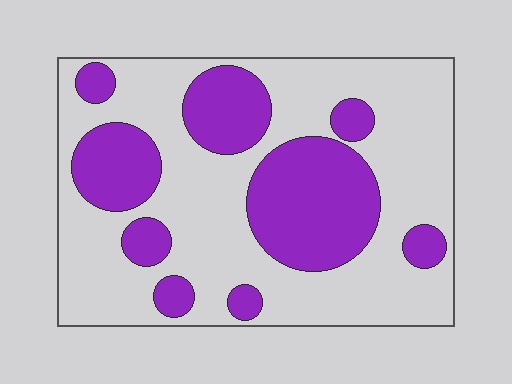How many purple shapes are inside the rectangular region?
9.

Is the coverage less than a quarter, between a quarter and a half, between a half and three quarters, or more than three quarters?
Between a quarter and a half.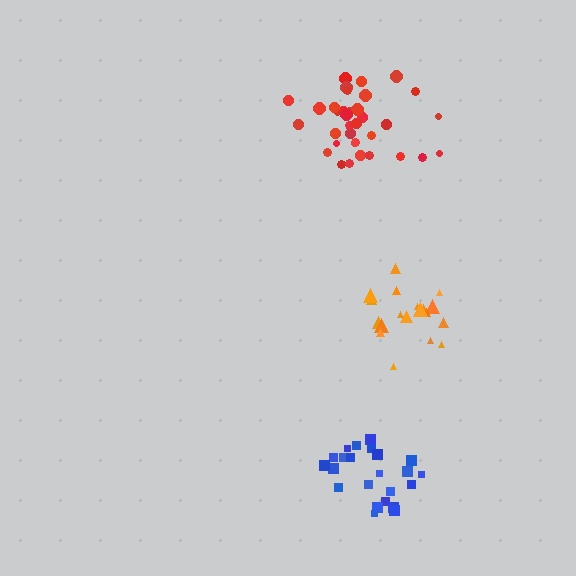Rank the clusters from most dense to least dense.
orange, blue, red.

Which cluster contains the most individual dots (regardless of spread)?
Red (35).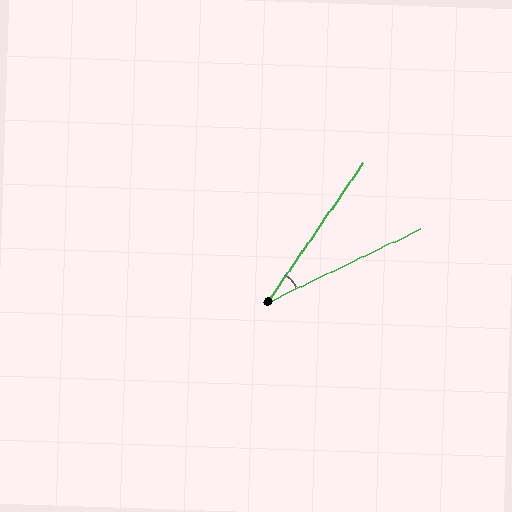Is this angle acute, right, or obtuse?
It is acute.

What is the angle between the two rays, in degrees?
Approximately 30 degrees.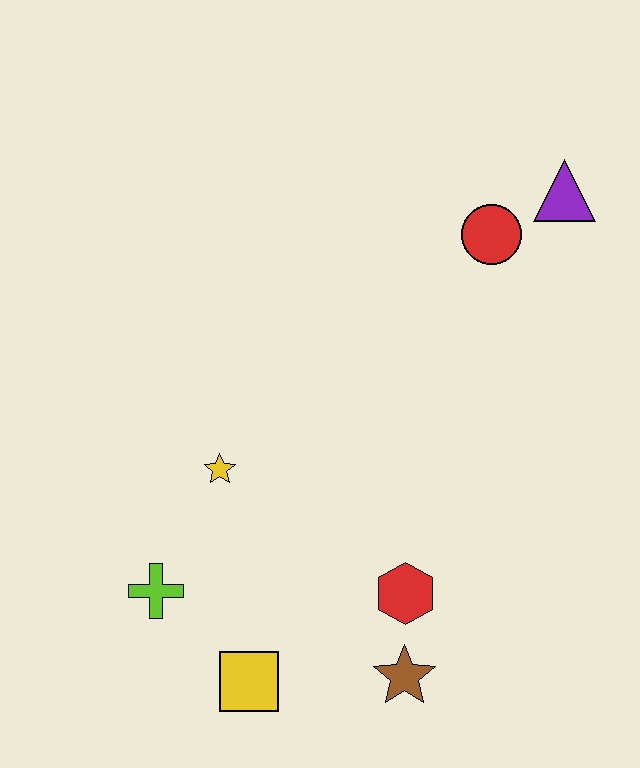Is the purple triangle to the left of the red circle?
No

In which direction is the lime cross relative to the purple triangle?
The lime cross is to the left of the purple triangle.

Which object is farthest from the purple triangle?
The yellow square is farthest from the purple triangle.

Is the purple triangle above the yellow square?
Yes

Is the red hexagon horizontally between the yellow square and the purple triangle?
Yes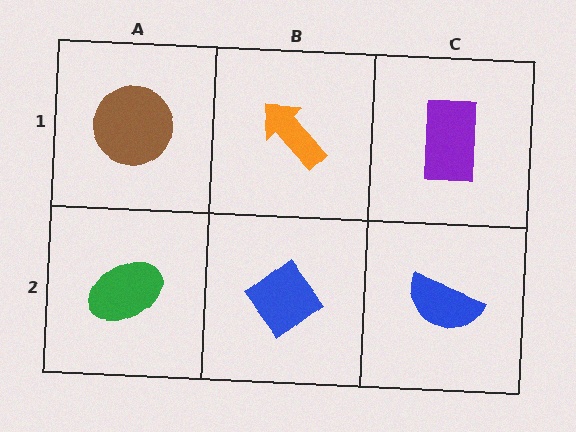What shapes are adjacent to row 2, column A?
A brown circle (row 1, column A), a blue diamond (row 2, column B).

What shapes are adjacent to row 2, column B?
An orange arrow (row 1, column B), a green ellipse (row 2, column A), a blue semicircle (row 2, column C).